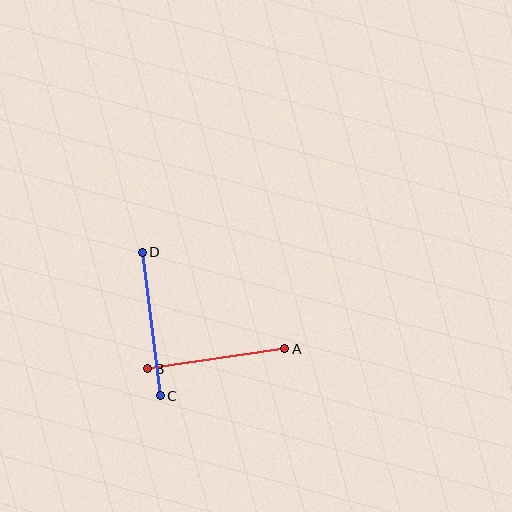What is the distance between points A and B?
The distance is approximately 139 pixels.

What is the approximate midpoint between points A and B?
The midpoint is at approximately (216, 359) pixels.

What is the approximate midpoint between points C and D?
The midpoint is at approximately (151, 324) pixels.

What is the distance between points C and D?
The distance is approximately 145 pixels.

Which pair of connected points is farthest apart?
Points C and D are farthest apart.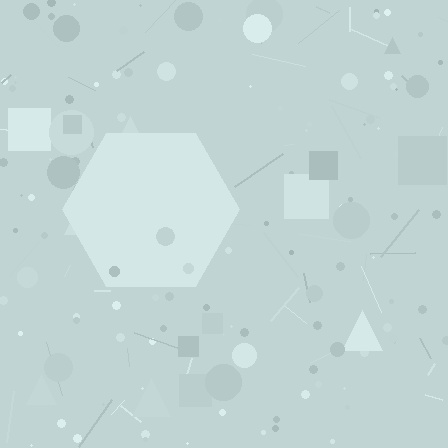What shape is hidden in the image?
A hexagon is hidden in the image.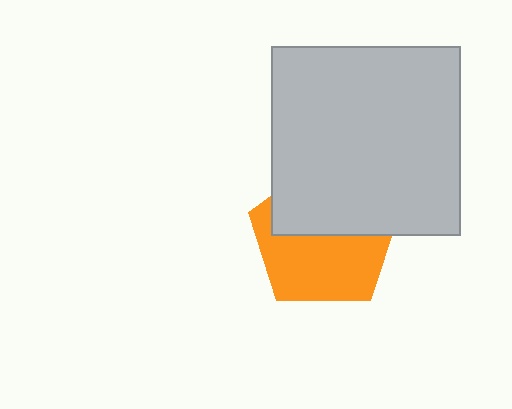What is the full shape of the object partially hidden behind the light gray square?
The partially hidden object is an orange pentagon.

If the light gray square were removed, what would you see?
You would see the complete orange pentagon.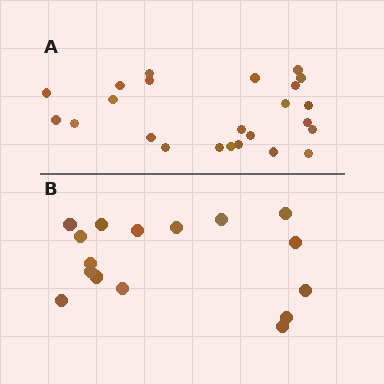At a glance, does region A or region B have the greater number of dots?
Region A (the top region) has more dots.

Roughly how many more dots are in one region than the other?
Region A has roughly 8 or so more dots than region B.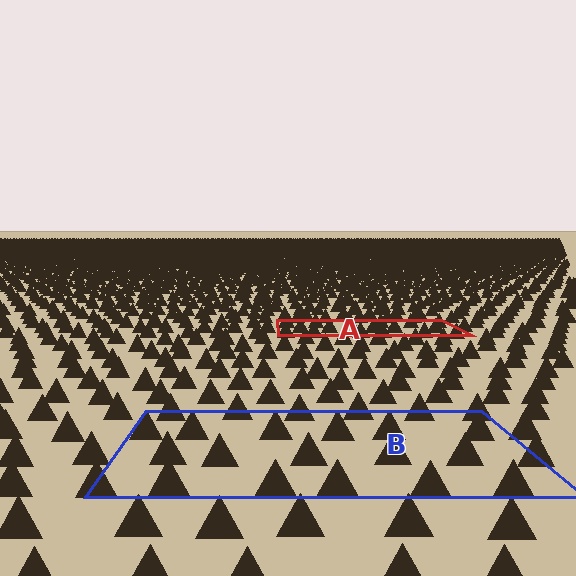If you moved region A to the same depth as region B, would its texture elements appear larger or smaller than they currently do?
They would appear larger. At a closer depth, the same texture elements are projected at a bigger on-screen size.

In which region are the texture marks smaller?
The texture marks are smaller in region A, because it is farther away.